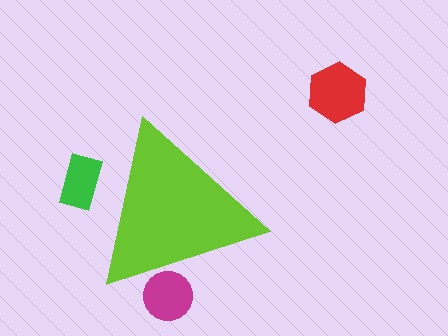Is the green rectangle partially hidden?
Yes, the green rectangle is partially hidden behind the lime triangle.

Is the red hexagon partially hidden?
No, the red hexagon is fully visible.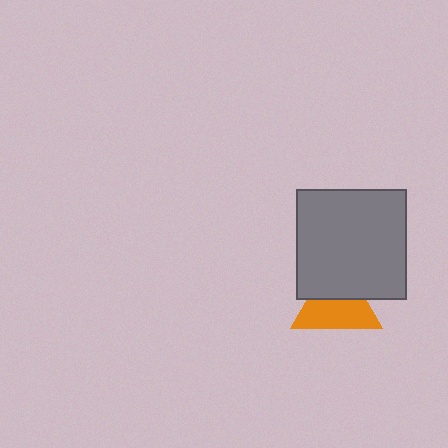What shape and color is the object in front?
The object in front is a gray square.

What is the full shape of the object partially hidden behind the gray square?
The partially hidden object is an orange triangle.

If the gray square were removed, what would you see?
You would see the complete orange triangle.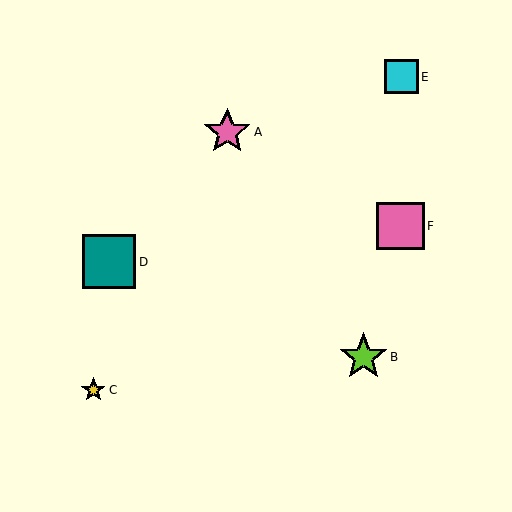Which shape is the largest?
The teal square (labeled D) is the largest.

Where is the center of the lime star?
The center of the lime star is at (363, 357).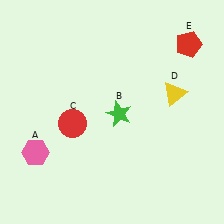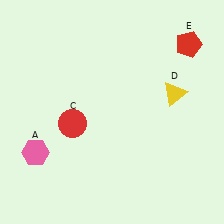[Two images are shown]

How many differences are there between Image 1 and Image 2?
There is 1 difference between the two images.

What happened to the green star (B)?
The green star (B) was removed in Image 2. It was in the bottom-right area of Image 1.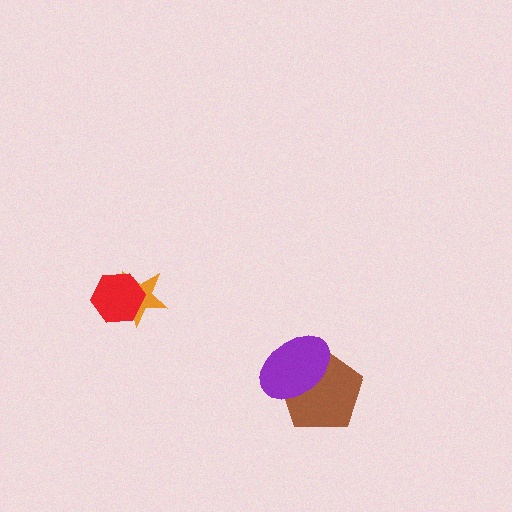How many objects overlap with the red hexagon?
1 object overlaps with the red hexagon.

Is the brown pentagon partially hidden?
Yes, it is partially covered by another shape.